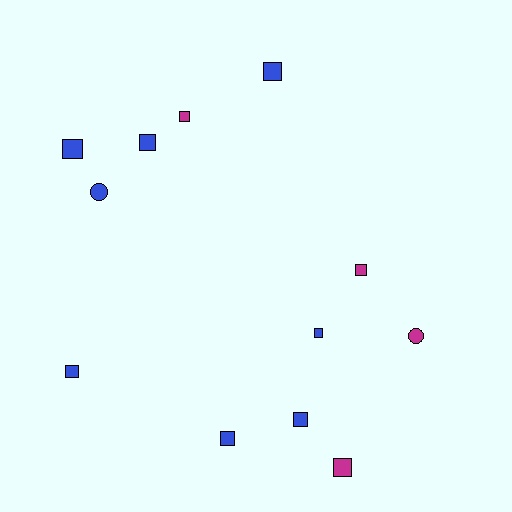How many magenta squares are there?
There are 3 magenta squares.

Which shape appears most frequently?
Square, with 10 objects.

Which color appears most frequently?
Blue, with 8 objects.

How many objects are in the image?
There are 12 objects.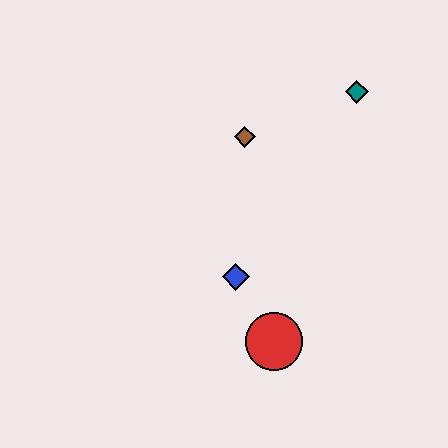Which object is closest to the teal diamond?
The brown diamond is closest to the teal diamond.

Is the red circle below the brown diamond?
Yes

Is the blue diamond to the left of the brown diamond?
Yes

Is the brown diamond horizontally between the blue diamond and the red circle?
Yes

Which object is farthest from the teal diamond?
The red circle is farthest from the teal diamond.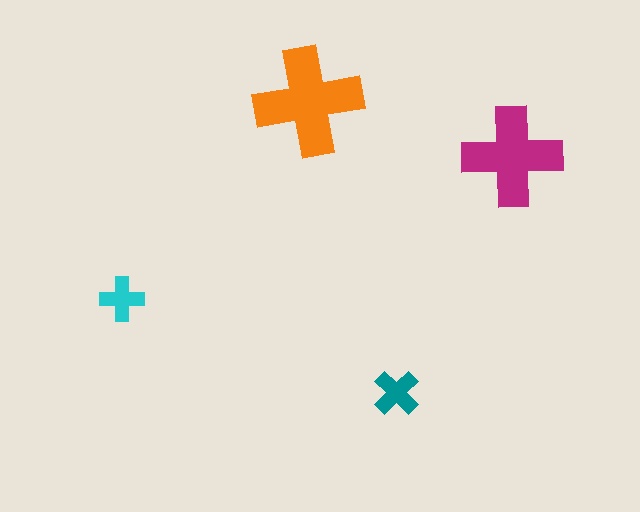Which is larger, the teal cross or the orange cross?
The orange one.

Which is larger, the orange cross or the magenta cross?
The orange one.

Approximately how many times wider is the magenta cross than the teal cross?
About 2 times wider.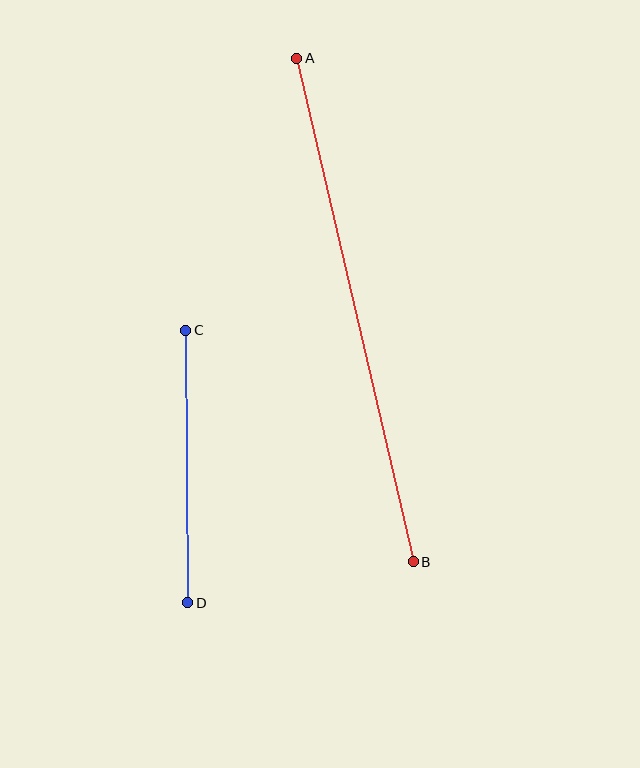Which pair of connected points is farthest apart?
Points A and B are farthest apart.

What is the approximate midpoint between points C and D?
The midpoint is at approximately (187, 467) pixels.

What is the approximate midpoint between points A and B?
The midpoint is at approximately (355, 310) pixels.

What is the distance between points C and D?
The distance is approximately 272 pixels.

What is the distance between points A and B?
The distance is approximately 517 pixels.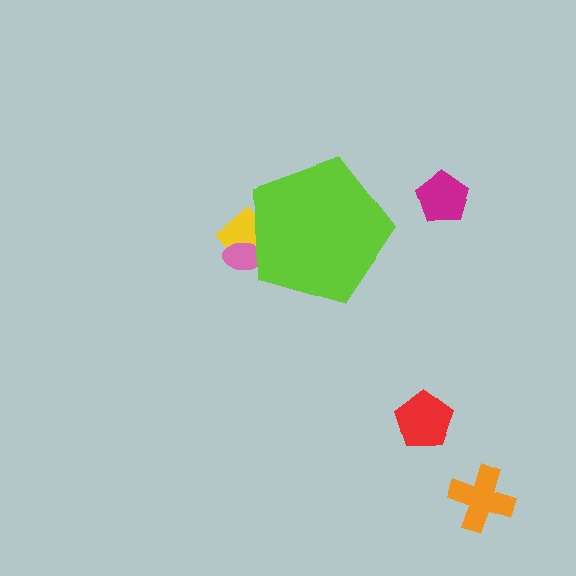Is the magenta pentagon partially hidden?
No, the magenta pentagon is fully visible.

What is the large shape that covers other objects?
A lime pentagon.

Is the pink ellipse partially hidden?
Yes, the pink ellipse is partially hidden behind the lime pentagon.